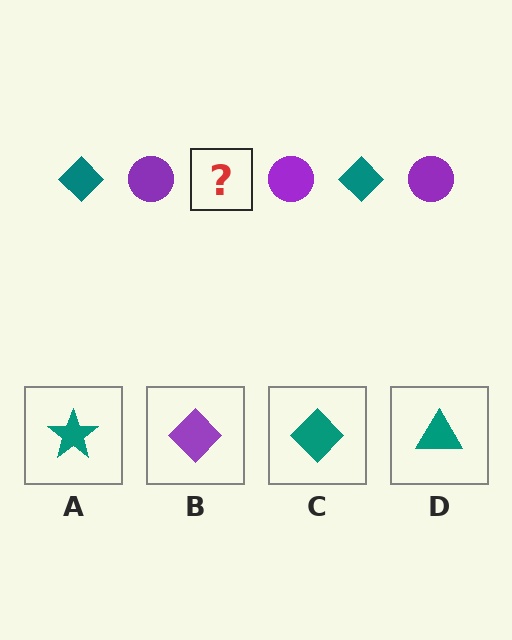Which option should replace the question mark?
Option C.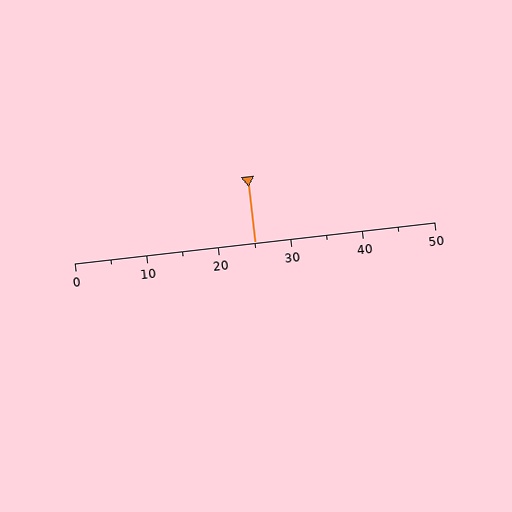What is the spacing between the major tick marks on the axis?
The major ticks are spaced 10 apart.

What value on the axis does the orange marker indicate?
The marker indicates approximately 25.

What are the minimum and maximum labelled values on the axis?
The axis runs from 0 to 50.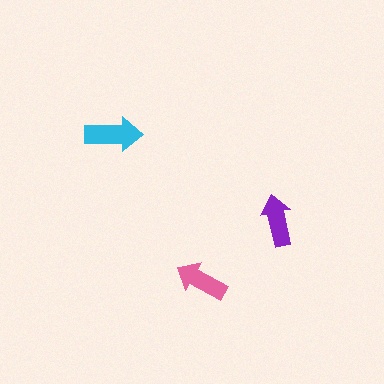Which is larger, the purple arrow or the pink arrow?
The pink one.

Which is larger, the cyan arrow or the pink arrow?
The cyan one.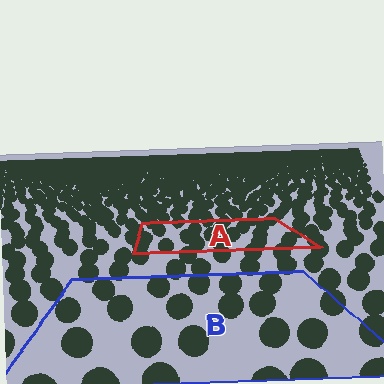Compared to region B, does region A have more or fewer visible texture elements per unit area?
Region A has more texture elements per unit area — they are packed more densely because it is farther away.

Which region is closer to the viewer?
Region B is closer. The texture elements there are larger and more spread out.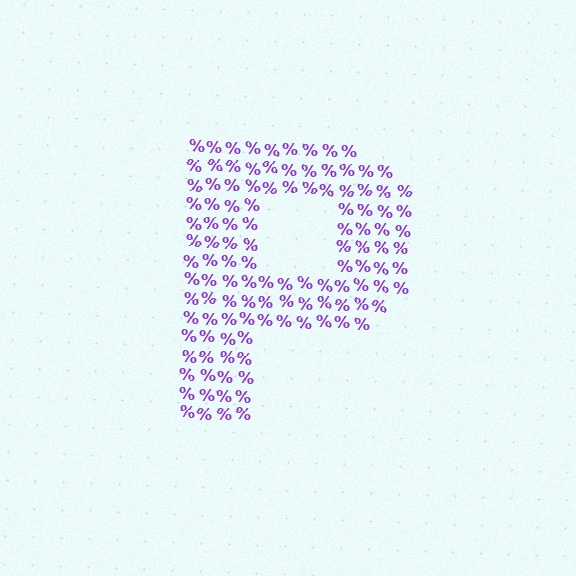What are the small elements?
The small elements are percent signs.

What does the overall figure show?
The overall figure shows the letter P.